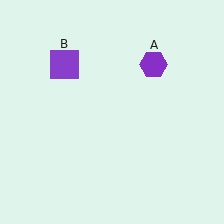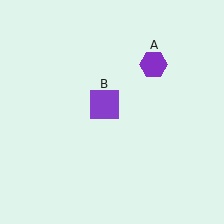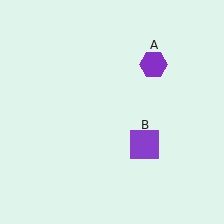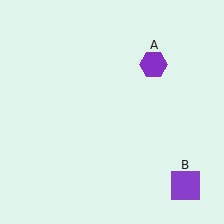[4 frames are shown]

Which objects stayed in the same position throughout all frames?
Purple hexagon (object A) remained stationary.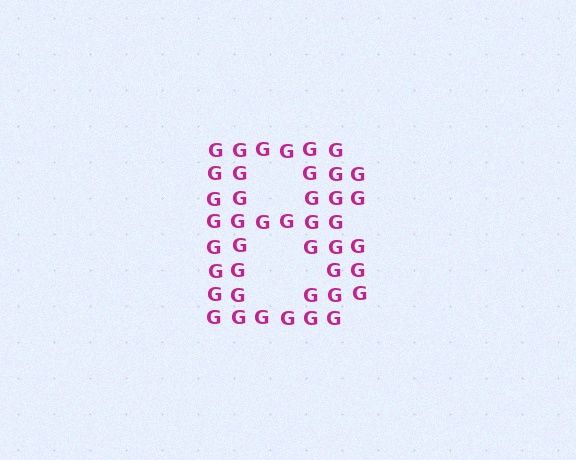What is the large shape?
The large shape is the letter B.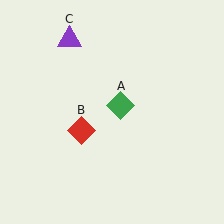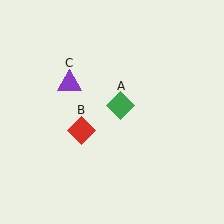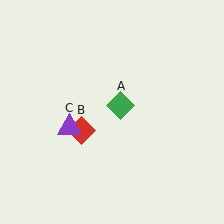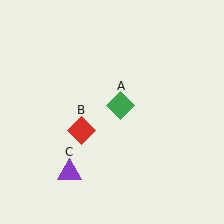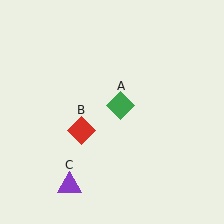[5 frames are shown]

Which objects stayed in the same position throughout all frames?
Green diamond (object A) and red diamond (object B) remained stationary.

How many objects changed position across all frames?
1 object changed position: purple triangle (object C).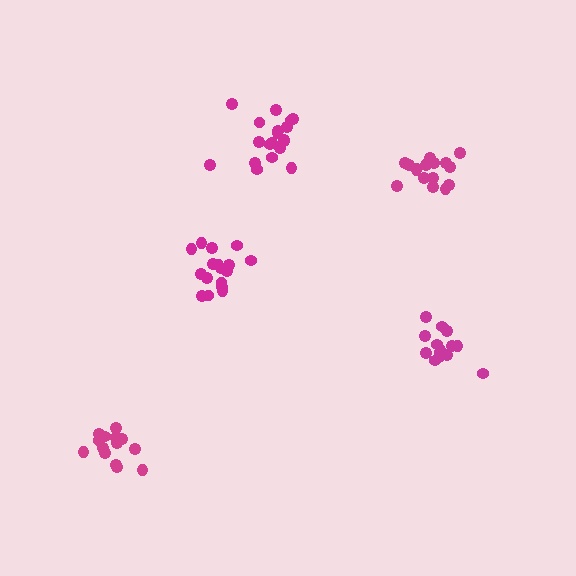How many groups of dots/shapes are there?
There are 5 groups.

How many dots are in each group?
Group 1: 19 dots, Group 2: 19 dots, Group 3: 18 dots, Group 4: 14 dots, Group 5: 14 dots (84 total).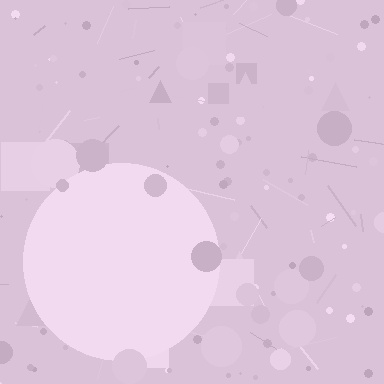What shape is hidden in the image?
A circle is hidden in the image.